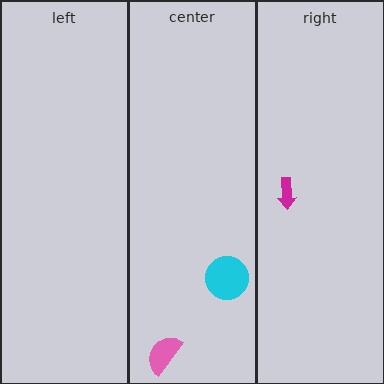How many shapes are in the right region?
1.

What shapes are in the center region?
The cyan circle, the pink semicircle.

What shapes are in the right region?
The magenta arrow.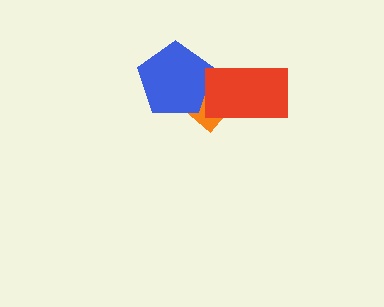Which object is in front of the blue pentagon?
The red rectangle is in front of the blue pentagon.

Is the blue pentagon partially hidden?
Yes, it is partially covered by another shape.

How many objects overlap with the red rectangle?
2 objects overlap with the red rectangle.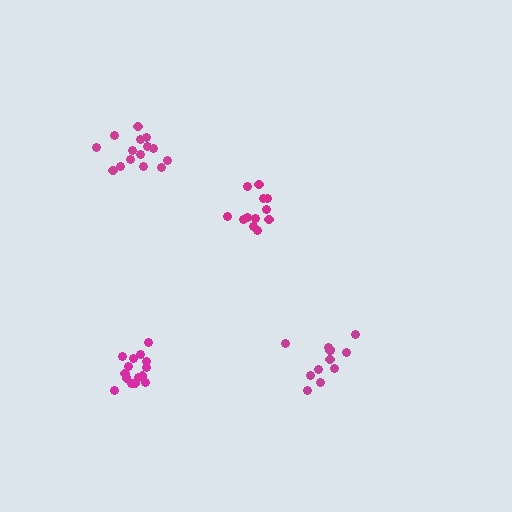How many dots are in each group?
Group 1: 15 dots, Group 2: 12 dots, Group 3: 15 dots, Group 4: 12 dots (54 total).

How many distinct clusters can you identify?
There are 4 distinct clusters.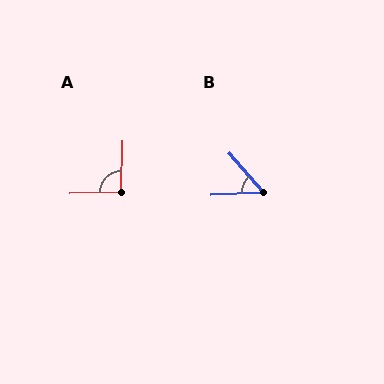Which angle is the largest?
A, at approximately 93 degrees.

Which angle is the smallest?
B, at approximately 52 degrees.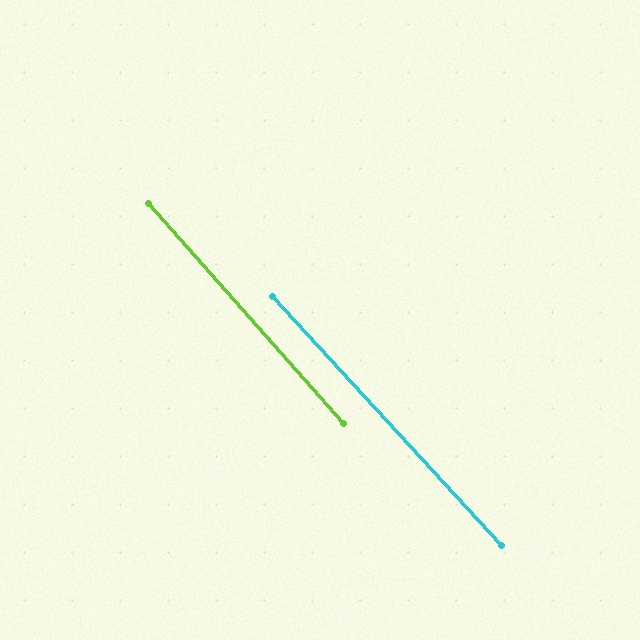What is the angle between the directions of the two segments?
Approximately 1 degree.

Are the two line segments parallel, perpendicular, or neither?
Parallel — their directions differ by only 1.1°.